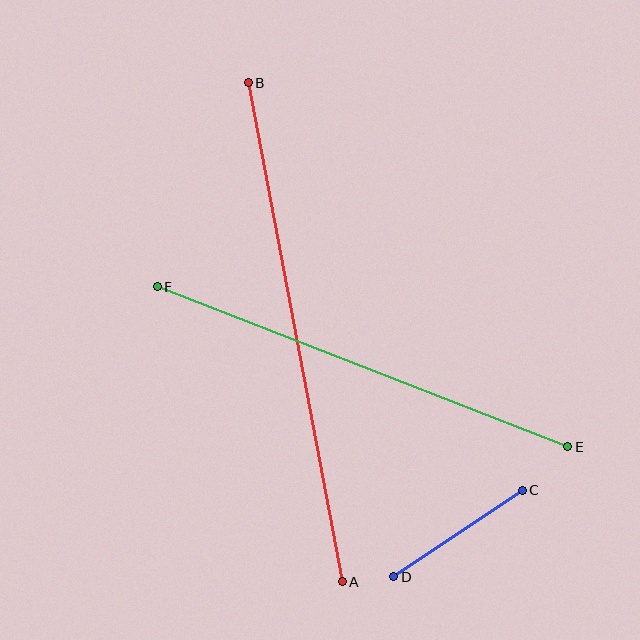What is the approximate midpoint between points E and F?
The midpoint is at approximately (363, 367) pixels.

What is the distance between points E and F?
The distance is approximately 441 pixels.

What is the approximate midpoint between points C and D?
The midpoint is at approximately (458, 534) pixels.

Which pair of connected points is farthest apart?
Points A and B are farthest apart.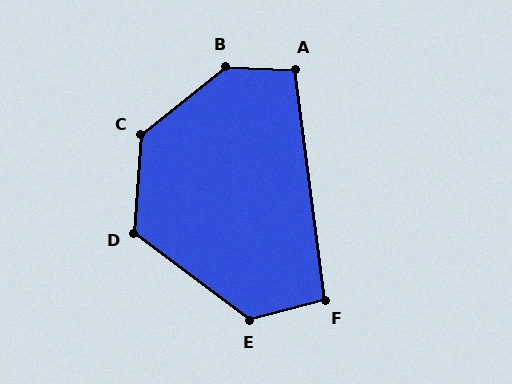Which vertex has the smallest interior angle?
F, at approximately 98 degrees.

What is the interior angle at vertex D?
Approximately 123 degrees (obtuse).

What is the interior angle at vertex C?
Approximately 133 degrees (obtuse).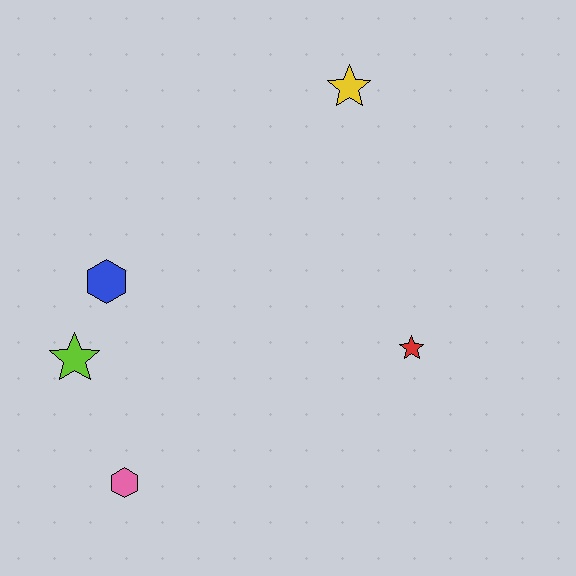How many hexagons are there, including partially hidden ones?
There are 2 hexagons.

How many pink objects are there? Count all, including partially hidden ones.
There is 1 pink object.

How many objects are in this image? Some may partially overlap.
There are 5 objects.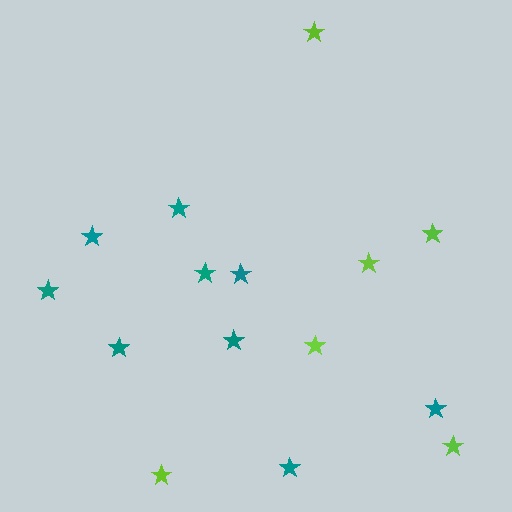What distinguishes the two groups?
There are 2 groups: one group of lime stars (6) and one group of teal stars (9).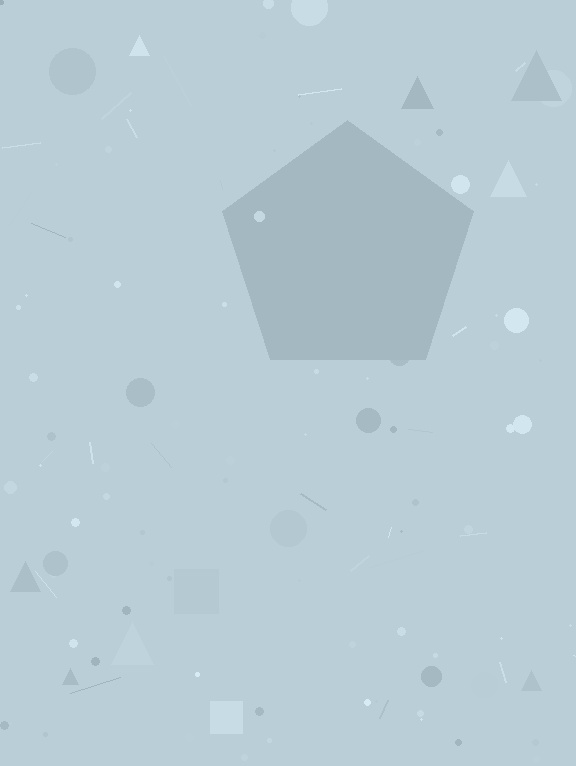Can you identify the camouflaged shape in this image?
The camouflaged shape is a pentagon.